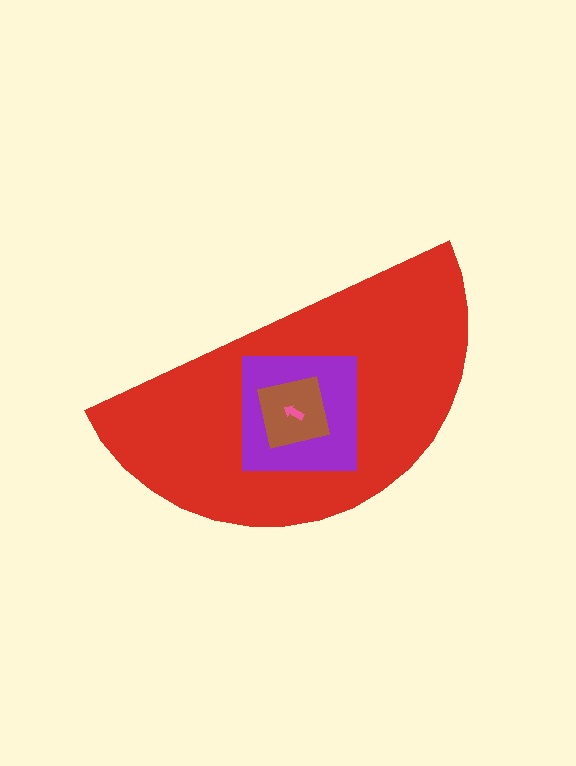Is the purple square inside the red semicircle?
Yes.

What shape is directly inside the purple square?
The brown square.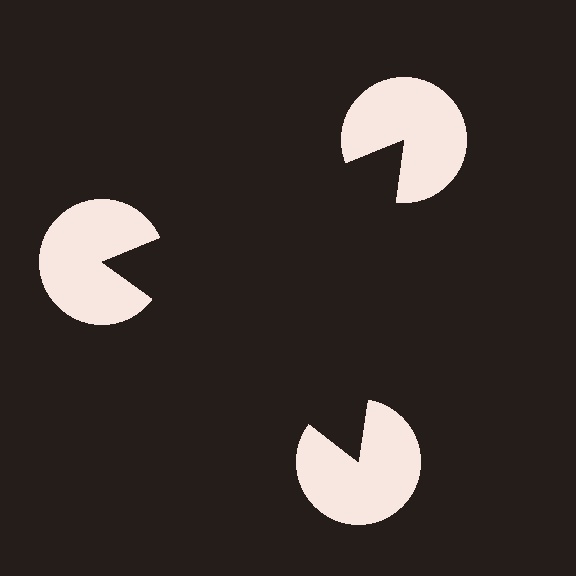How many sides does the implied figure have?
3 sides.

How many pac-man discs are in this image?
There are 3 — one at each vertex of the illusory triangle.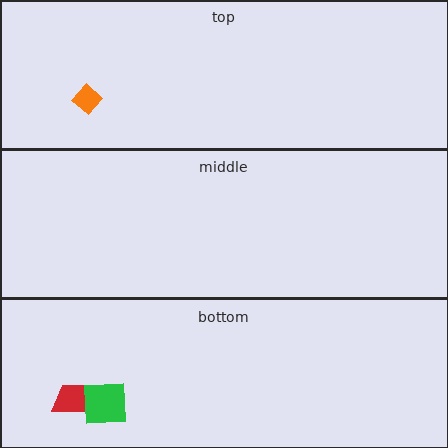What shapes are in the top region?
The orange diamond.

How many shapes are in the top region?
1.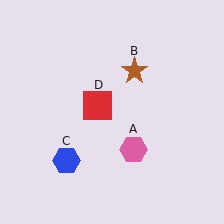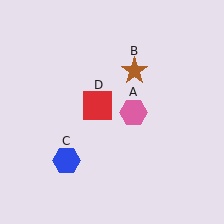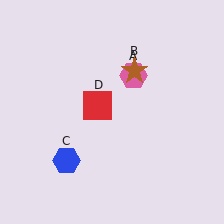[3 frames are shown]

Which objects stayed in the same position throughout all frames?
Brown star (object B) and blue hexagon (object C) and red square (object D) remained stationary.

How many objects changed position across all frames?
1 object changed position: pink hexagon (object A).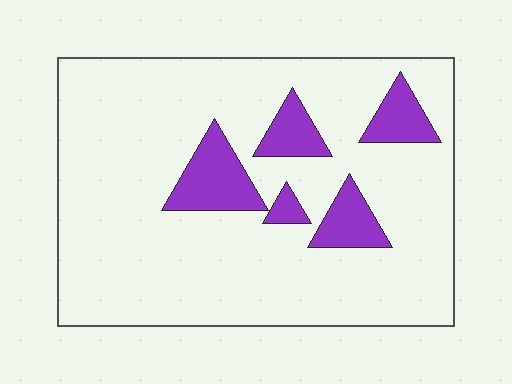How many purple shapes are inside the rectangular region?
5.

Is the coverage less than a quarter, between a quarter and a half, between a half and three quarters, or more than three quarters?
Less than a quarter.